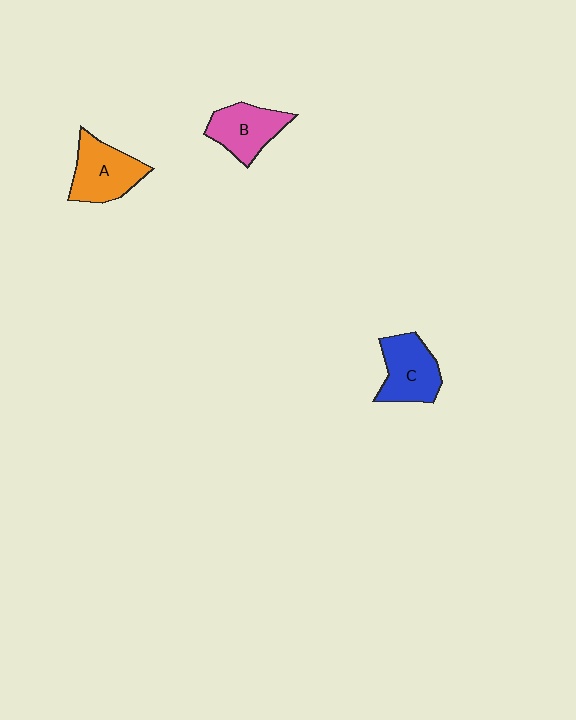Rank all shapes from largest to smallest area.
From largest to smallest: A (orange), C (blue), B (pink).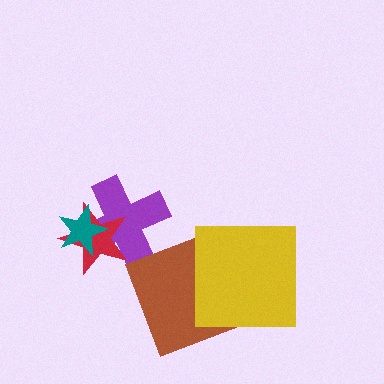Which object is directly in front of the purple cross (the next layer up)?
The red star is directly in front of the purple cross.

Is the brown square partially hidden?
Yes, it is partially covered by another shape.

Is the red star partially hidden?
Yes, it is partially covered by another shape.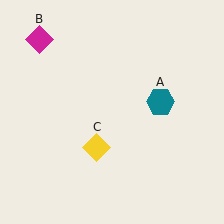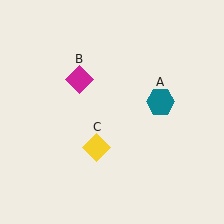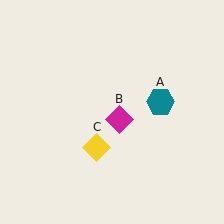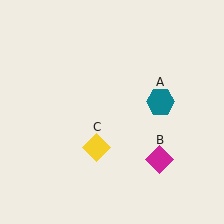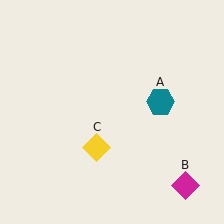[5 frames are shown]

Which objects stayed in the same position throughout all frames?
Teal hexagon (object A) and yellow diamond (object C) remained stationary.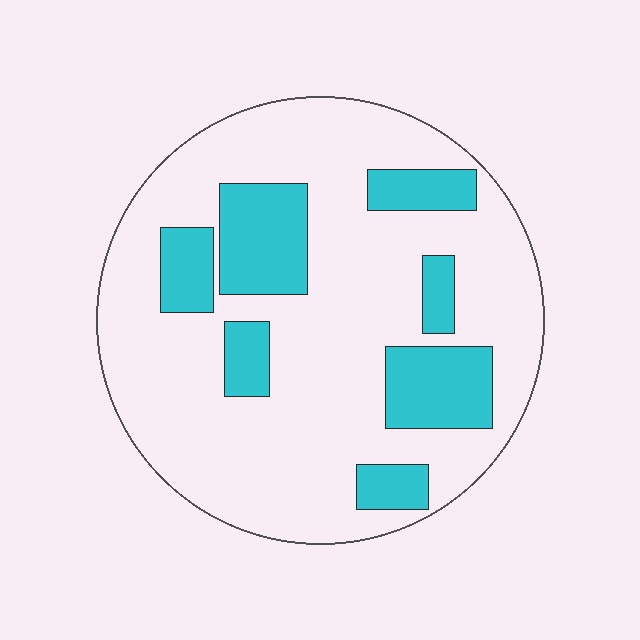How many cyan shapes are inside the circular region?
7.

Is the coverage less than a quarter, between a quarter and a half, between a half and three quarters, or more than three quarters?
Less than a quarter.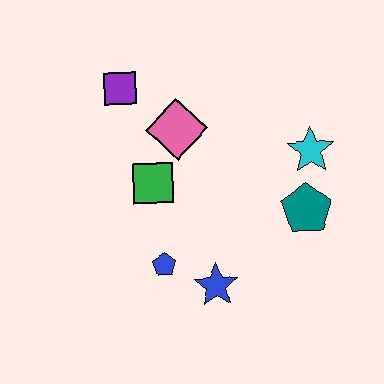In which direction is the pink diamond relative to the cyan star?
The pink diamond is to the left of the cyan star.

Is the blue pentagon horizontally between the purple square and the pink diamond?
Yes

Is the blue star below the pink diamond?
Yes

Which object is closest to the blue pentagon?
The blue star is closest to the blue pentagon.